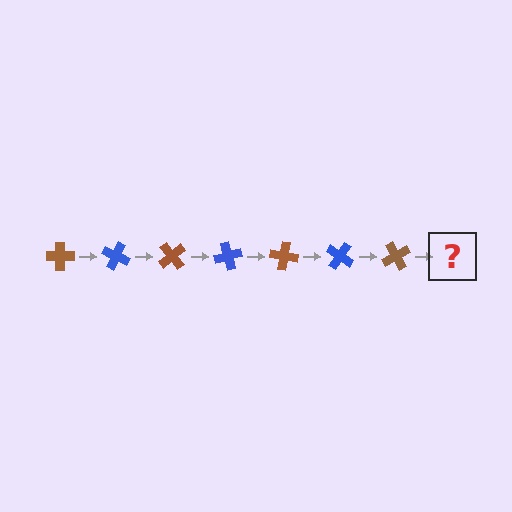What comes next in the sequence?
The next element should be a blue cross, rotated 175 degrees from the start.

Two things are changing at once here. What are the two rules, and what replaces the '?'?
The two rules are that it rotates 25 degrees each step and the color cycles through brown and blue. The '?' should be a blue cross, rotated 175 degrees from the start.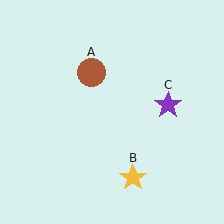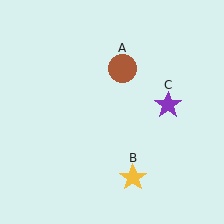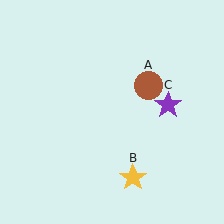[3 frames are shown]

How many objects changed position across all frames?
1 object changed position: brown circle (object A).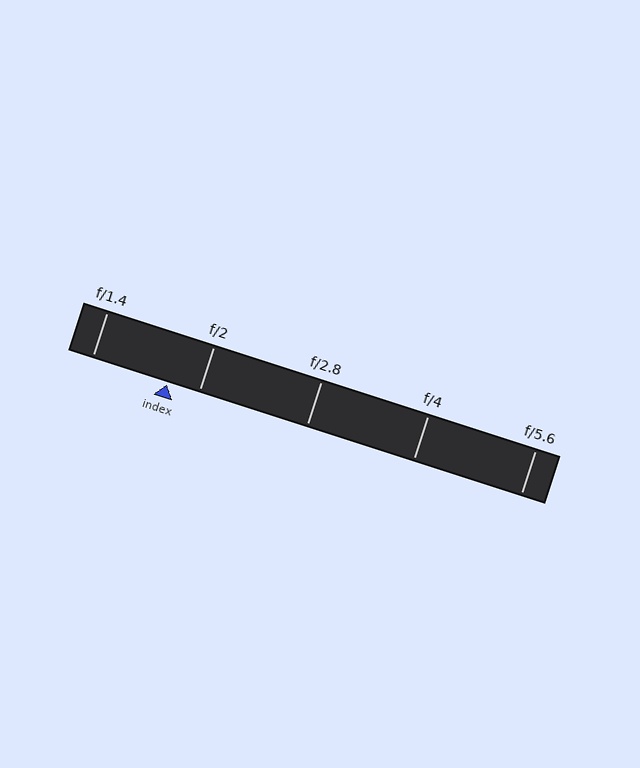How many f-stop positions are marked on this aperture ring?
There are 5 f-stop positions marked.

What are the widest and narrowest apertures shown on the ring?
The widest aperture shown is f/1.4 and the narrowest is f/5.6.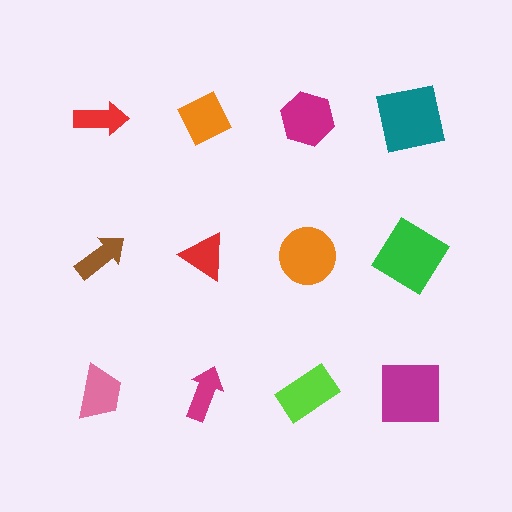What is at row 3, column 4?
A magenta square.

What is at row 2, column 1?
A brown arrow.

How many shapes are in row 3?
4 shapes.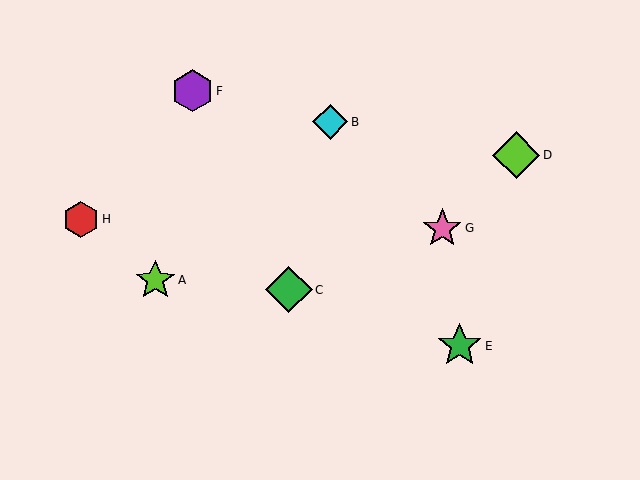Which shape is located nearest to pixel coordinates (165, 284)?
The lime star (labeled A) at (155, 280) is nearest to that location.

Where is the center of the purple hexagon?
The center of the purple hexagon is at (192, 91).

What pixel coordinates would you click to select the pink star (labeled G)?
Click at (442, 228) to select the pink star G.